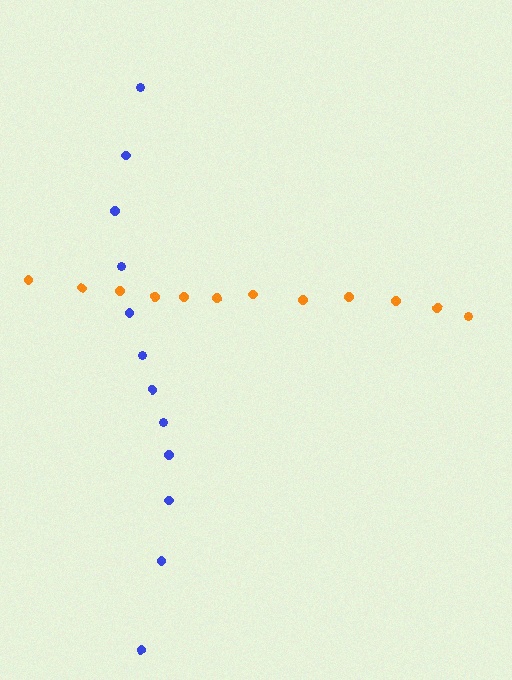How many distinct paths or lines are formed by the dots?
There are 2 distinct paths.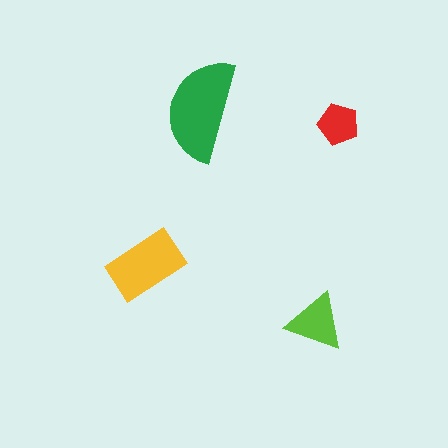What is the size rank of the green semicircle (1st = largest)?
1st.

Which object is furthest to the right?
The red pentagon is rightmost.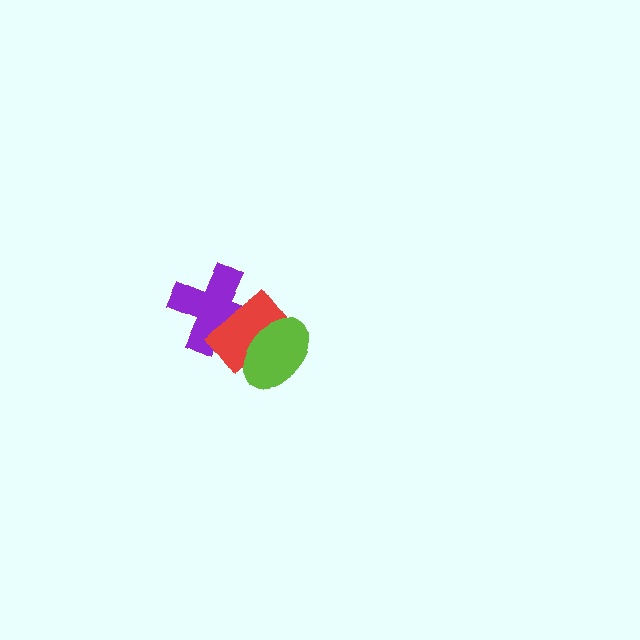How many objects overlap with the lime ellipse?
2 objects overlap with the lime ellipse.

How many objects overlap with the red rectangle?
2 objects overlap with the red rectangle.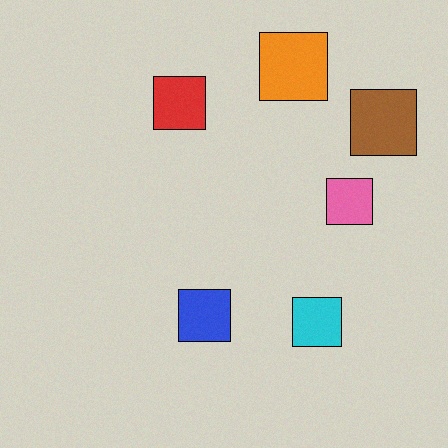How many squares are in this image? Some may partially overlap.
There are 6 squares.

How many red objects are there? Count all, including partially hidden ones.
There is 1 red object.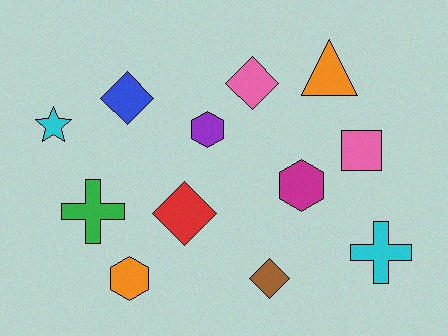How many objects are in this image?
There are 12 objects.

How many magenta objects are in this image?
There is 1 magenta object.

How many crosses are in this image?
There are 2 crosses.